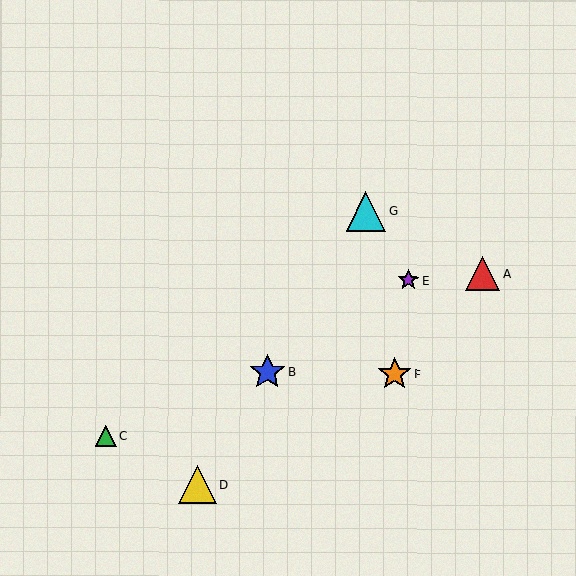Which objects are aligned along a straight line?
Objects B, D, G are aligned along a straight line.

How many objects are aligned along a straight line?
3 objects (B, D, G) are aligned along a straight line.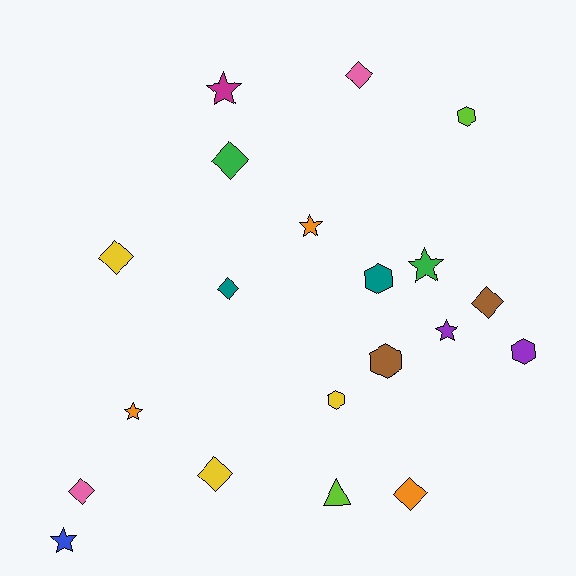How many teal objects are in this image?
There are 2 teal objects.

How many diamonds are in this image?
There are 8 diamonds.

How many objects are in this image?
There are 20 objects.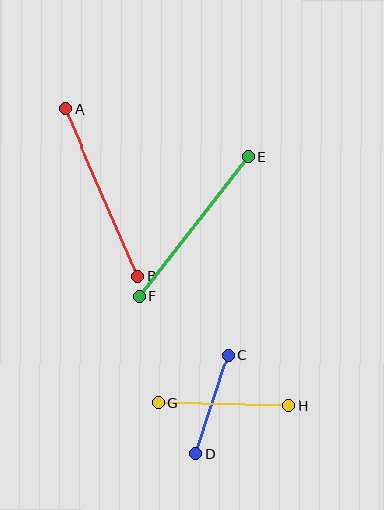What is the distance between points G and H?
The distance is approximately 131 pixels.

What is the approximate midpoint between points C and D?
The midpoint is at approximately (212, 405) pixels.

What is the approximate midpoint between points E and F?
The midpoint is at approximately (194, 227) pixels.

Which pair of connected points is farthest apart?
Points A and B are farthest apart.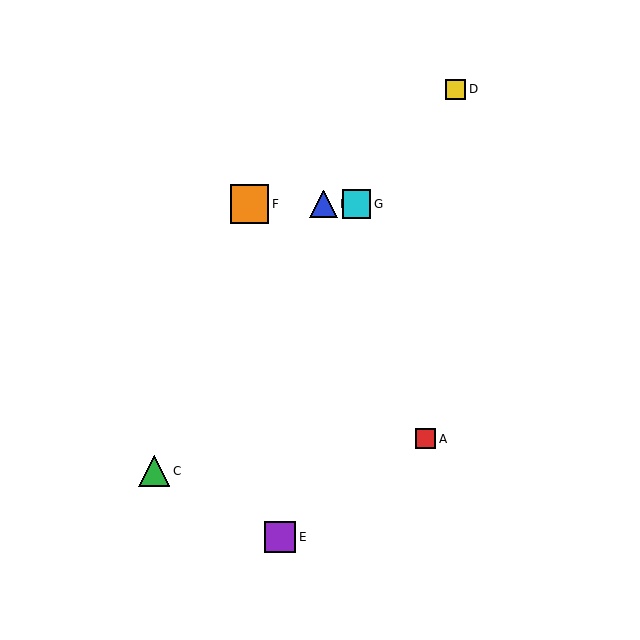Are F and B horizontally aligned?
Yes, both are at y≈204.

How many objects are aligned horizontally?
3 objects (B, F, G) are aligned horizontally.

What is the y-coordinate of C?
Object C is at y≈471.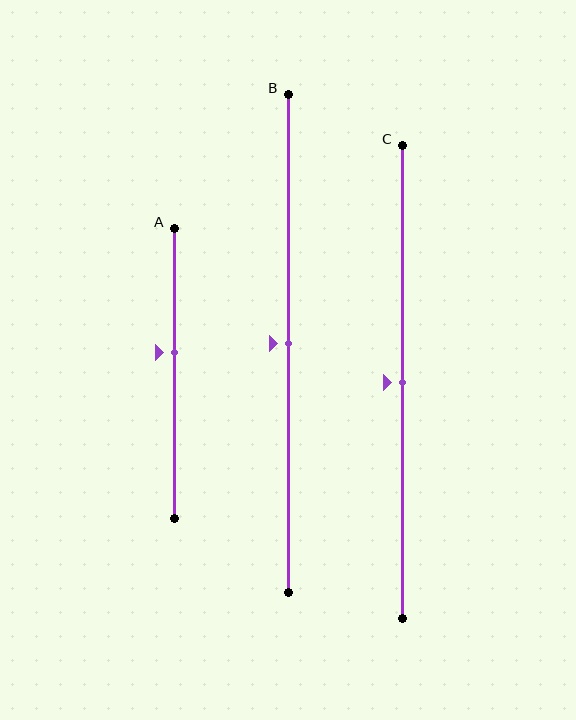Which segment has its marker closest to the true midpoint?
Segment B has its marker closest to the true midpoint.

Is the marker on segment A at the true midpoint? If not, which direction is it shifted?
No, the marker on segment A is shifted upward by about 7% of the segment length.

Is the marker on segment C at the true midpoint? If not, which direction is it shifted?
Yes, the marker on segment C is at the true midpoint.